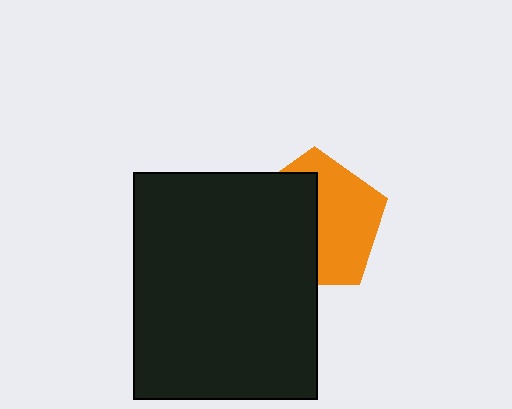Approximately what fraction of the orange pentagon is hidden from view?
Roughly 49% of the orange pentagon is hidden behind the black rectangle.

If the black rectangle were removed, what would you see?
You would see the complete orange pentagon.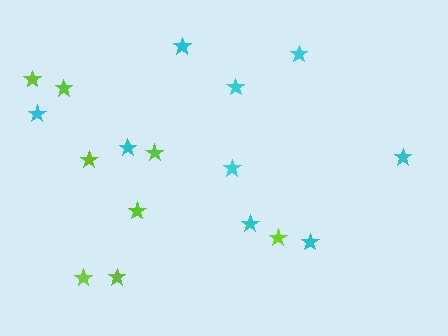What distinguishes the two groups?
There are 2 groups: one group of lime stars (8) and one group of cyan stars (9).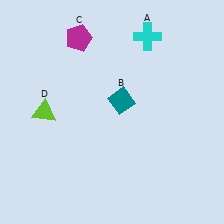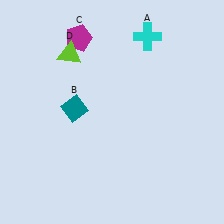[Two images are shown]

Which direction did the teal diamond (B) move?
The teal diamond (B) moved left.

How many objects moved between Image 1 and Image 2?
2 objects moved between the two images.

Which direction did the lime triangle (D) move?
The lime triangle (D) moved up.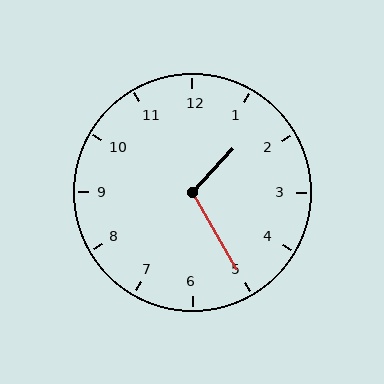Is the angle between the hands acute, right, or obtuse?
It is obtuse.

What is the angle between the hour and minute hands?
Approximately 108 degrees.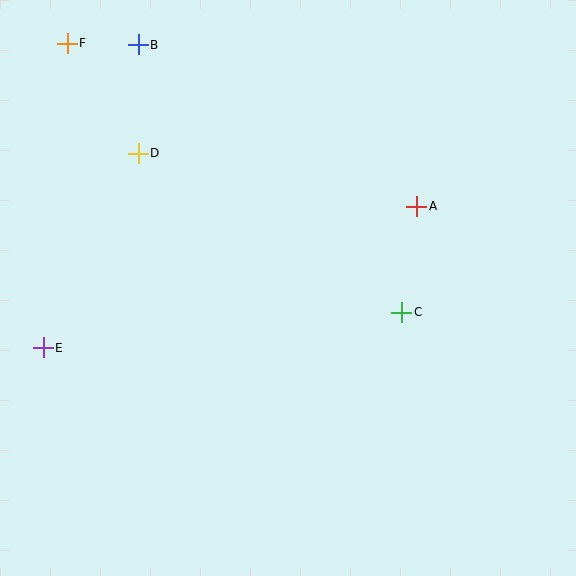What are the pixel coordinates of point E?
Point E is at (43, 348).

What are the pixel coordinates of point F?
Point F is at (67, 43).